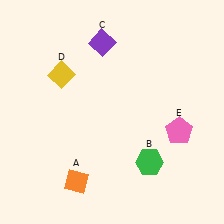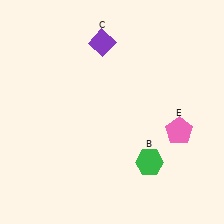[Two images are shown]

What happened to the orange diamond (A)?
The orange diamond (A) was removed in Image 2. It was in the bottom-left area of Image 1.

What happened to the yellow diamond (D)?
The yellow diamond (D) was removed in Image 2. It was in the top-left area of Image 1.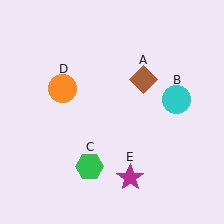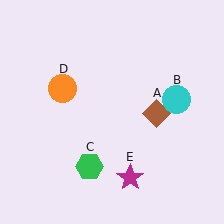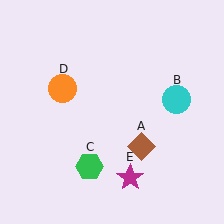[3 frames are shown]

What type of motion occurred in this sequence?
The brown diamond (object A) rotated clockwise around the center of the scene.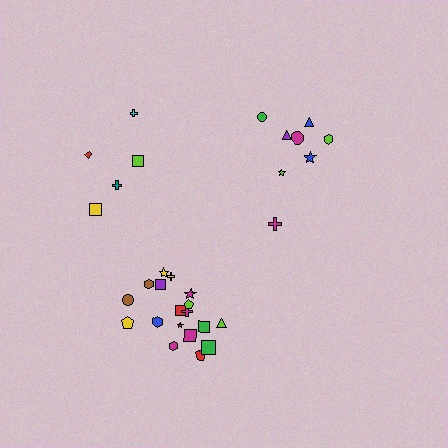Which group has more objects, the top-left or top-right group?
The top-right group.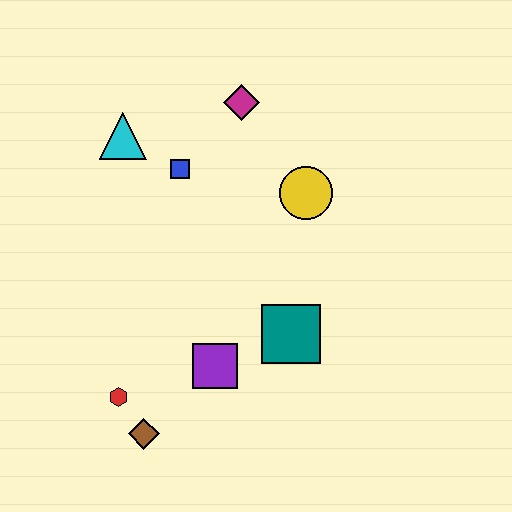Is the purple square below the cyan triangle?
Yes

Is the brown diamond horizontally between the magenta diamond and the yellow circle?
No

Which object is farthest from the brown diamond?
The magenta diamond is farthest from the brown diamond.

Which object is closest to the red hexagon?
The brown diamond is closest to the red hexagon.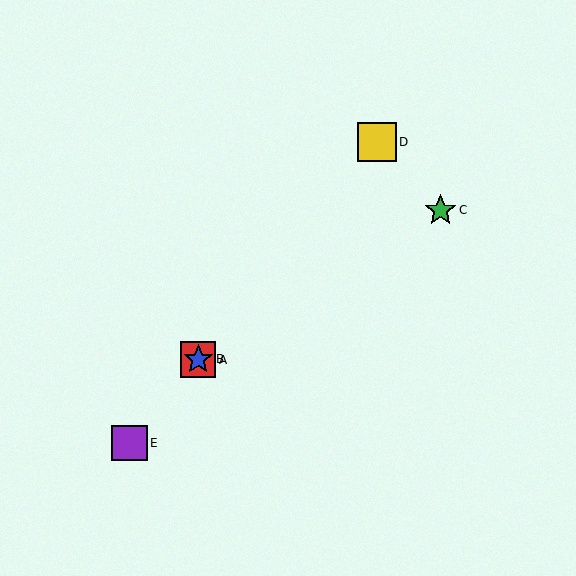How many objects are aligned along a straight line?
4 objects (A, B, D, E) are aligned along a straight line.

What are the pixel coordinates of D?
Object D is at (377, 142).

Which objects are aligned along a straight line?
Objects A, B, D, E are aligned along a straight line.